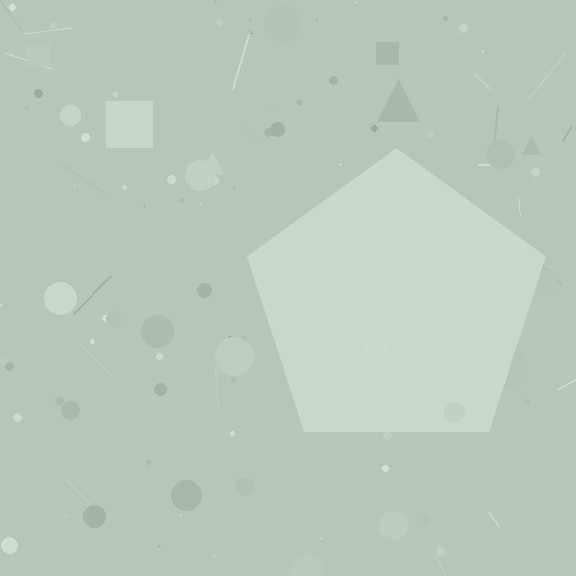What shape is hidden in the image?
A pentagon is hidden in the image.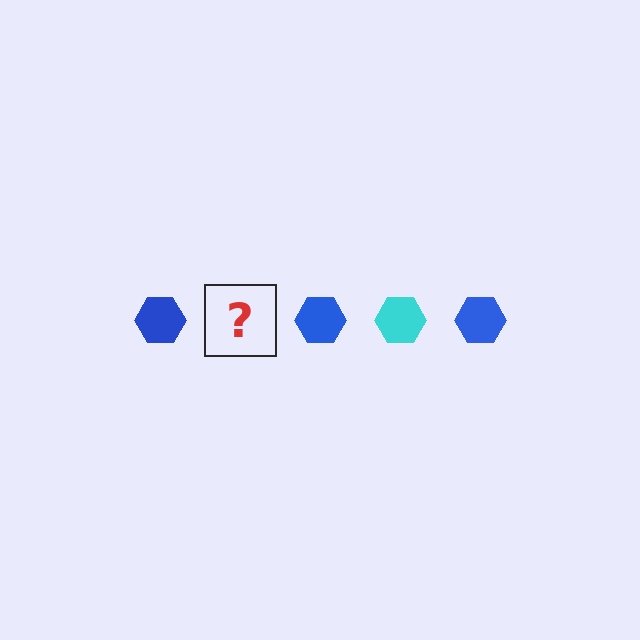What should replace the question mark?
The question mark should be replaced with a cyan hexagon.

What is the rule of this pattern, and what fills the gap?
The rule is that the pattern cycles through blue, cyan hexagons. The gap should be filled with a cyan hexagon.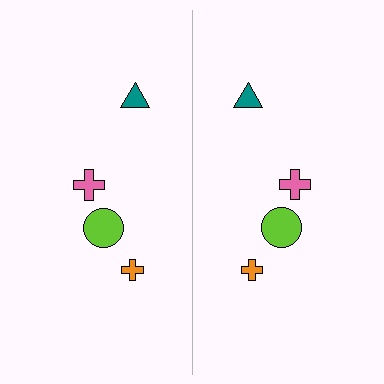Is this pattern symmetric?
Yes, this pattern has bilateral (reflection) symmetry.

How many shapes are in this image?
There are 8 shapes in this image.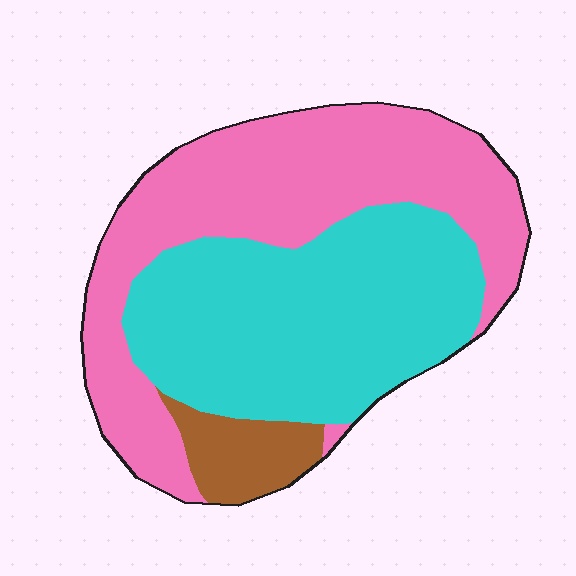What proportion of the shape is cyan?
Cyan takes up between a quarter and a half of the shape.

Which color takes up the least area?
Brown, at roughly 10%.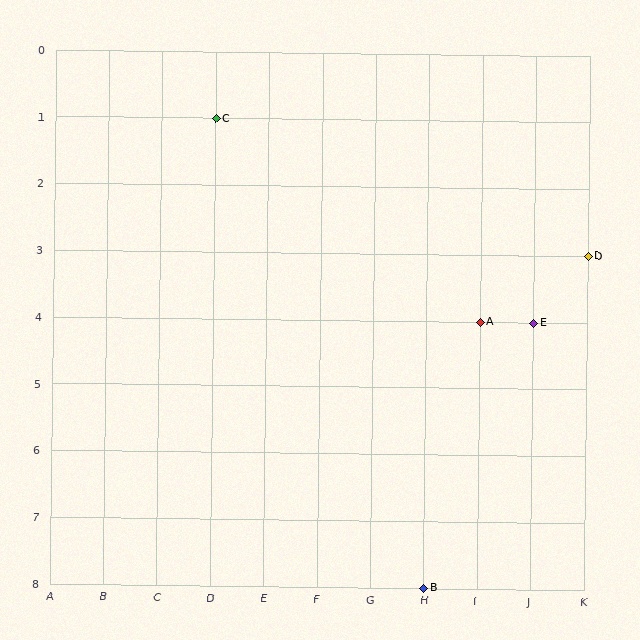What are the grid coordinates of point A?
Point A is at grid coordinates (I, 4).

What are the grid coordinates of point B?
Point B is at grid coordinates (H, 8).